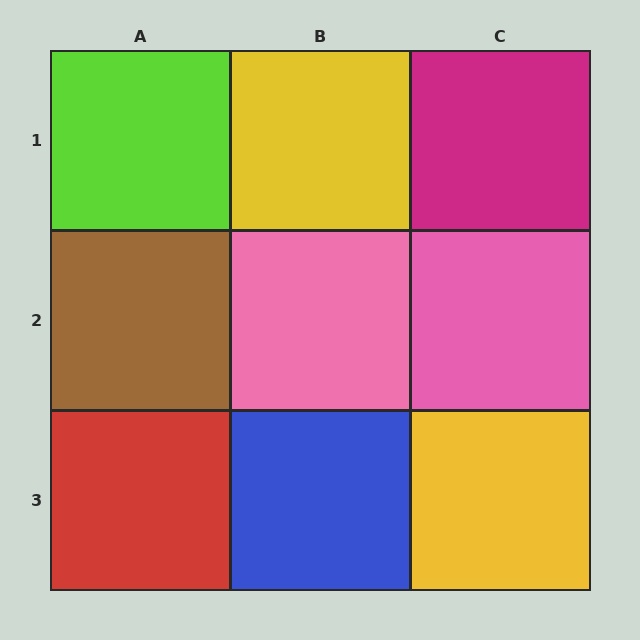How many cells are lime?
1 cell is lime.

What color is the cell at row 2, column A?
Brown.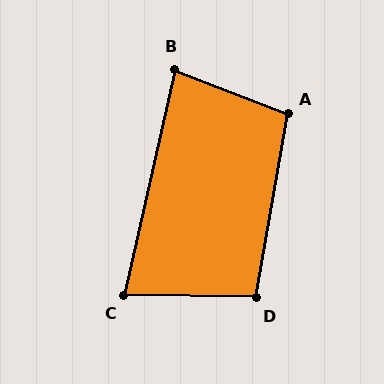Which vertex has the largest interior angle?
A, at approximately 102 degrees.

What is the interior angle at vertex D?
Approximately 99 degrees (obtuse).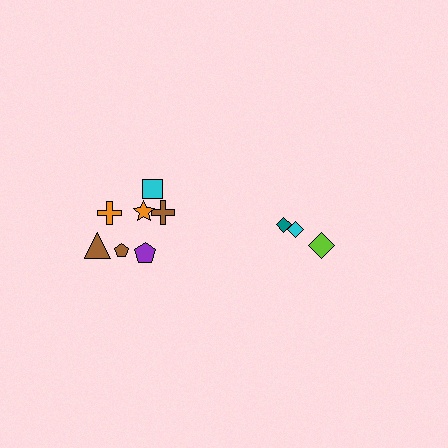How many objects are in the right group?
There are 3 objects.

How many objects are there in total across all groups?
There are 10 objects.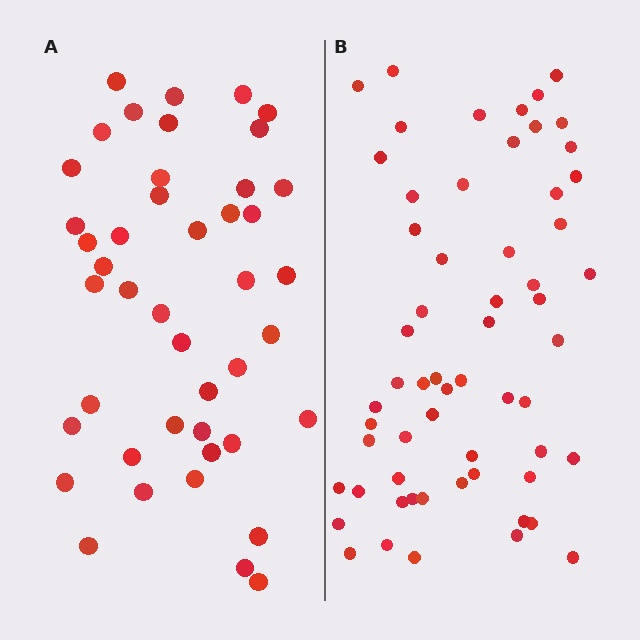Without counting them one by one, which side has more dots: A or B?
Region B (the right region) has more dots.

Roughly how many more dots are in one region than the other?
Region B has approximately 15 more dots than region A.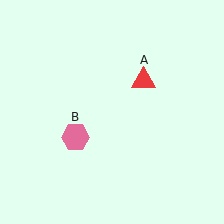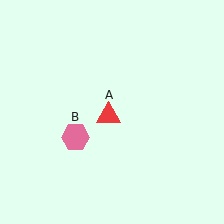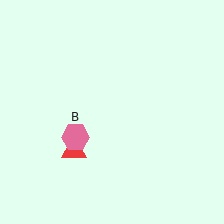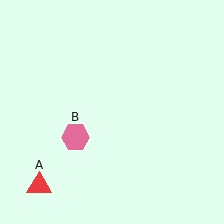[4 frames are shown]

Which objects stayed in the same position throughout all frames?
Pink hexagon (object B) remained stationary.